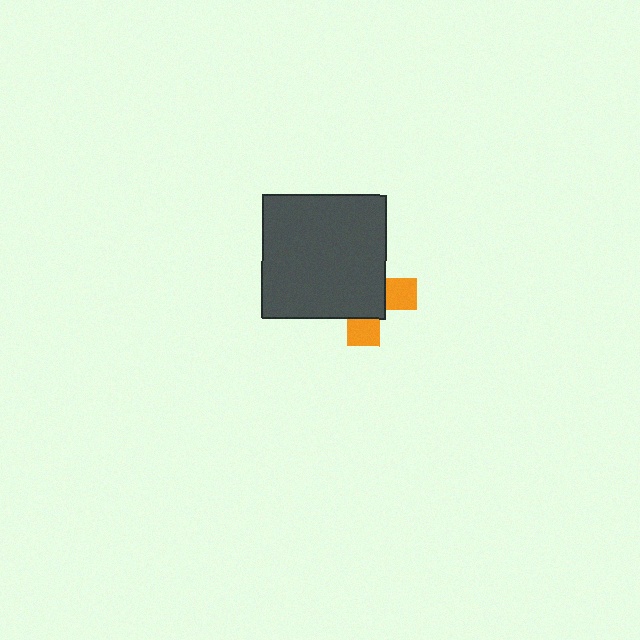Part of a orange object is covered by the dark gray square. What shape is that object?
It is a cross.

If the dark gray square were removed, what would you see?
You would see the complete orange cross.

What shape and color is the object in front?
The object in front is a dark gray square.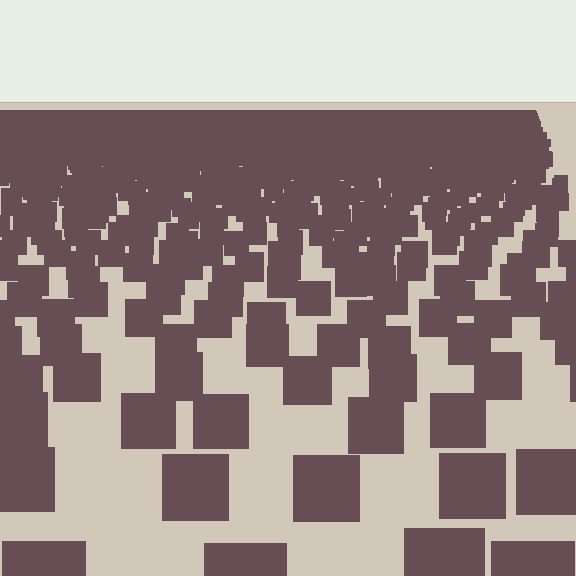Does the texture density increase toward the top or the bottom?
Density increases toward the top.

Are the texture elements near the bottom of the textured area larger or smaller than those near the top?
Larger. Near the bottom, elements are closer to the viewer and appear at a bigger on-screen size.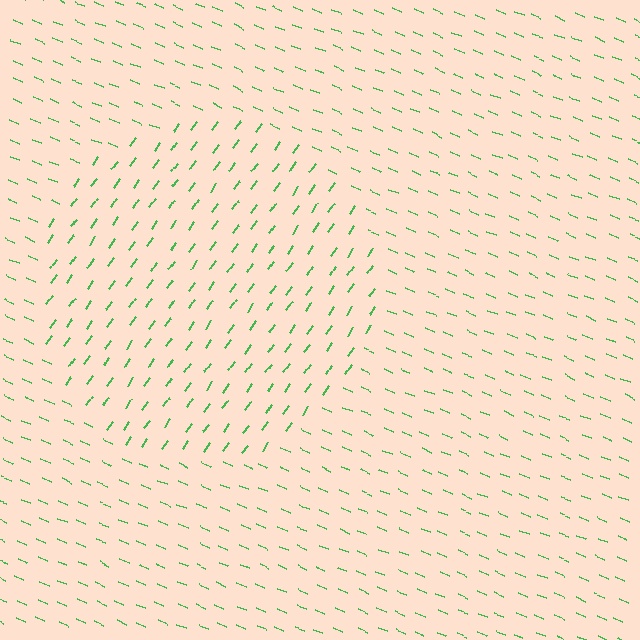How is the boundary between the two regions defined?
The boundary is defined purely by a change in line orientation (approximately 77 degrees difference). All lines are the same color and thickness.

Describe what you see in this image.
The image is filled with small green line segments. A circle region in the image has lines oriented differently from the surrounding lines, creating a visible texture boundary.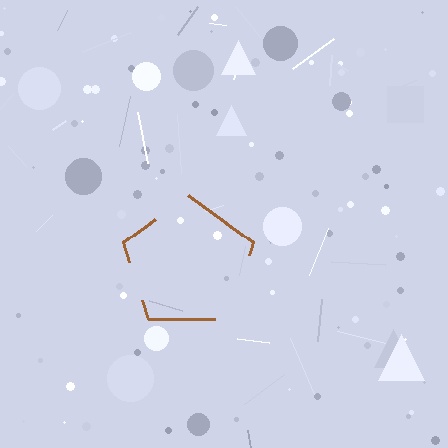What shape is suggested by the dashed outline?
The dashed outline suggests a pentagon.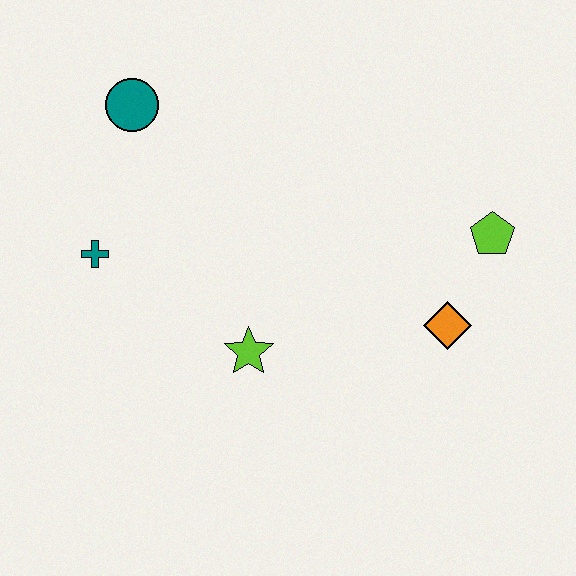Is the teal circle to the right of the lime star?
No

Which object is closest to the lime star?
The teal cross is closest to the lime star.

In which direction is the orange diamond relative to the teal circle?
The orange diamond is to the right of the teal circle.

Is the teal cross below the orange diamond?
No